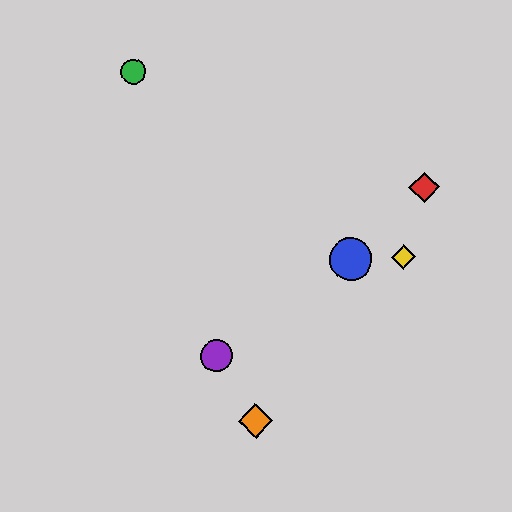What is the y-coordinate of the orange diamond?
The orange diamond is at y≈421.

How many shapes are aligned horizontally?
2 shapes (the blue circle, the yellow diamond) are aligned horizontally.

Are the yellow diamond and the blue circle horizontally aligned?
Yes, both are at y≈257.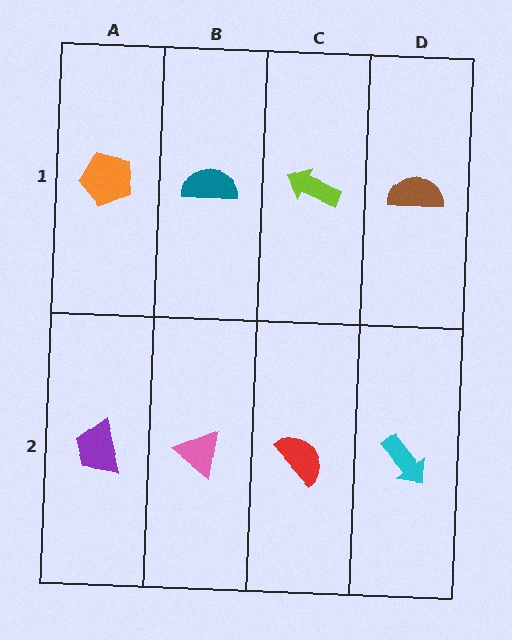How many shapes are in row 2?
4 shapes.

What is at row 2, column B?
A pink triangle.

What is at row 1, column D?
A brown semicircle.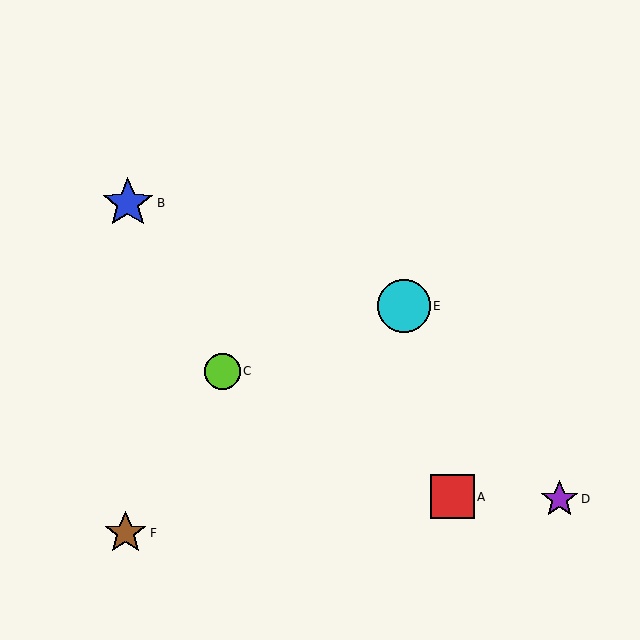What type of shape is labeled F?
Shape F is a brown star.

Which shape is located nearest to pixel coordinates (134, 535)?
The brown star (labeled F) at (126, 533) is nearest to that location.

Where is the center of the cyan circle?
The center of the cyan circle is at (404, 306).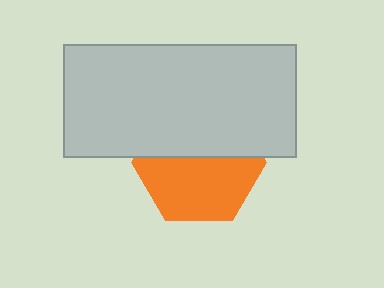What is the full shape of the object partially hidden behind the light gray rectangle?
The partially hidden object is an orange hexagon.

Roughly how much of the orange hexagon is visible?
About half of it is visible (roughly 56%).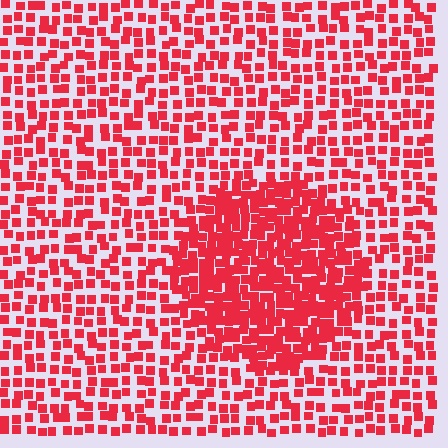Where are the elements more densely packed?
The elements are more densely packed inside the circle boundary.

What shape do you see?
I see a circle.